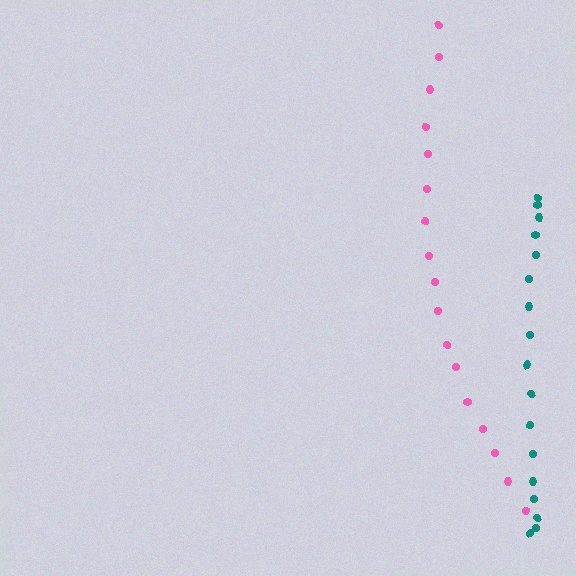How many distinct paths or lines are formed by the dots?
There are 2 distinct paths.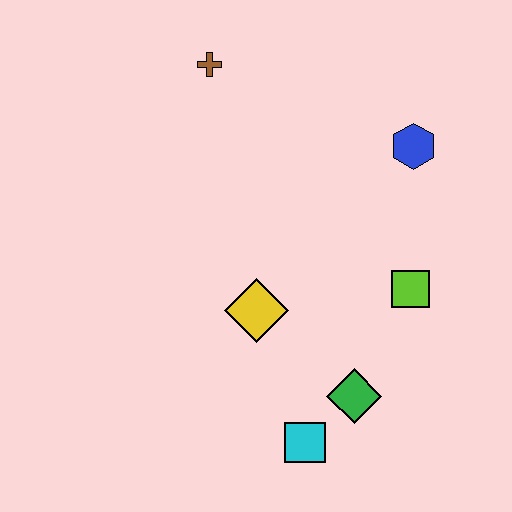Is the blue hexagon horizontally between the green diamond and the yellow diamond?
No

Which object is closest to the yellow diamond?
The green diamond is closest to the yellow diamond.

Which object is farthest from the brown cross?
The cyan square is farthest from the brown cross.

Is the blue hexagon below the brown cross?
Yes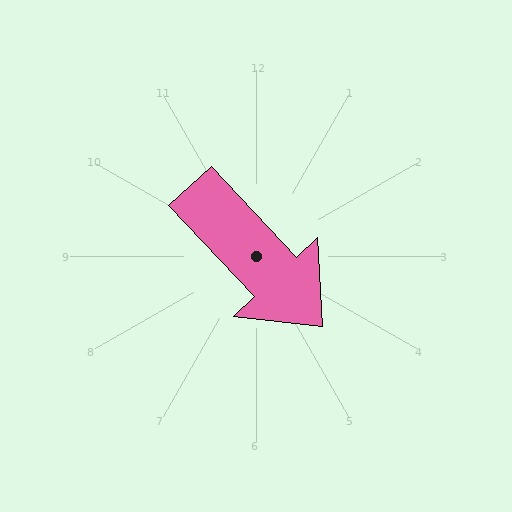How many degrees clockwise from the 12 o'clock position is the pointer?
Approximately 137 degrees.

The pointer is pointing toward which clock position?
Roughly 5 o'clock.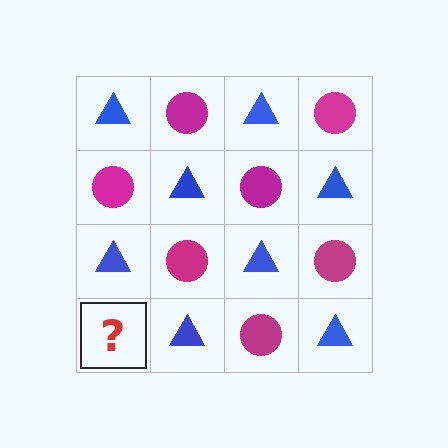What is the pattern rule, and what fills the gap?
The rule is that it alternates blue triangle and magenta circle in a checkerboard pattern. The gap should be filled with a magenta circle.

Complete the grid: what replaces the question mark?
The question mark should be replaced with a magenta circle.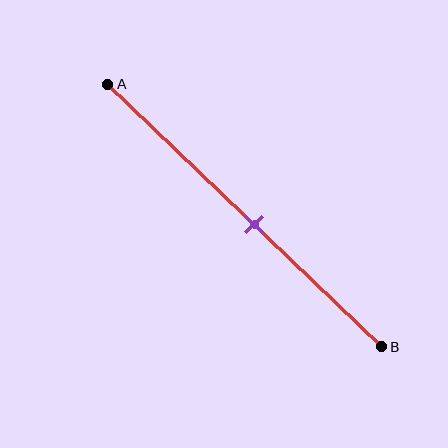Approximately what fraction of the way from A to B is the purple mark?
The purple mark is approximately 55% of the way from A to B.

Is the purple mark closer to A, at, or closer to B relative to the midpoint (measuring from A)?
The purple mark is closer to point B than the midpoint of segment AB.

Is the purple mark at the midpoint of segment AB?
No, the mark is at about 55% from A, not at the 50% midpoint.